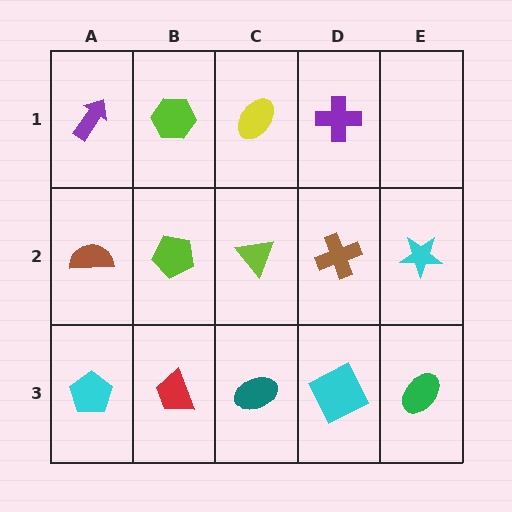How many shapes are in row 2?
5 shapes.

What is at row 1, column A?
A purple arrow.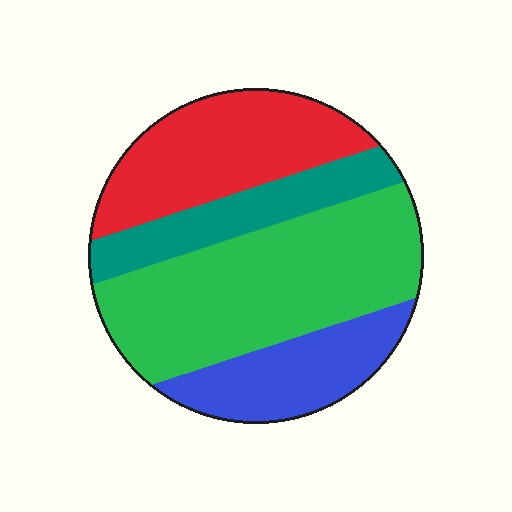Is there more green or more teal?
Green.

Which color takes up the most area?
Green, at roughly 40%.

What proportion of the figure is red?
Red covers 26% of the figure.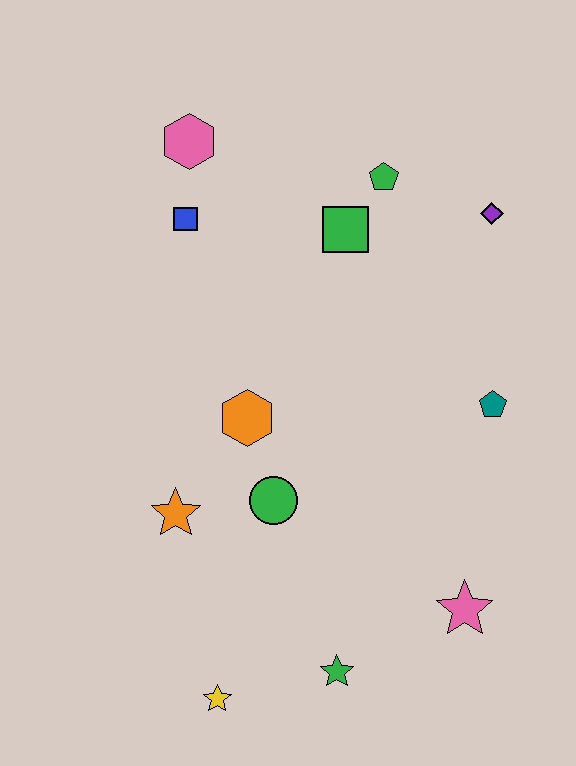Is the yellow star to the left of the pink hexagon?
No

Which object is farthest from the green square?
The yellow star is farthest from the green square.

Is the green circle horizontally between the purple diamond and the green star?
No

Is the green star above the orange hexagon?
No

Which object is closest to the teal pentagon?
The purple diamond is closest to the teal pentagon.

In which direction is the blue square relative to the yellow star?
The blue square is above the yellow star.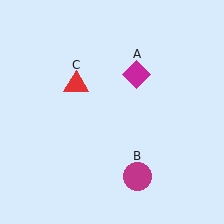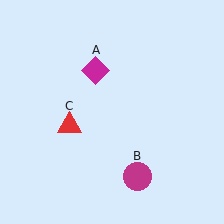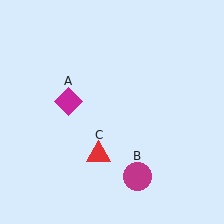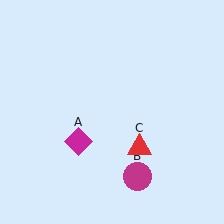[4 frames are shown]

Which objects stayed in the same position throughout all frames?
Magenta circle (object B) remained stationary.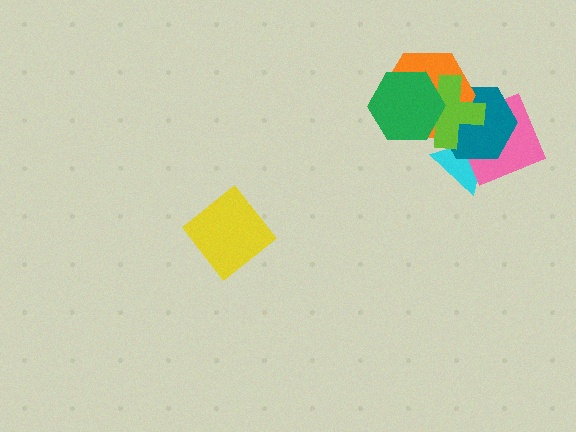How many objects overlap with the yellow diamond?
0 objects overlap with the yellow diamond.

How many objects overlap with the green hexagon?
2 objects overlap with the green hexagon.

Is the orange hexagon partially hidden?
Yes, it is partially covered by another shape.